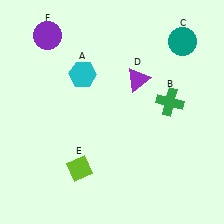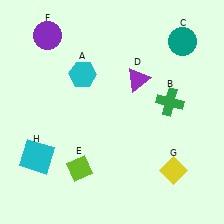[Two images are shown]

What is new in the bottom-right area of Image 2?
A yellow diamond (G) was added in the bottom-right area of Image 2.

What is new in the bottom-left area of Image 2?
A cyan square (H) was added in the bottom-left area of Image 2.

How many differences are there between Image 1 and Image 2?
There are 2 differences between the two images.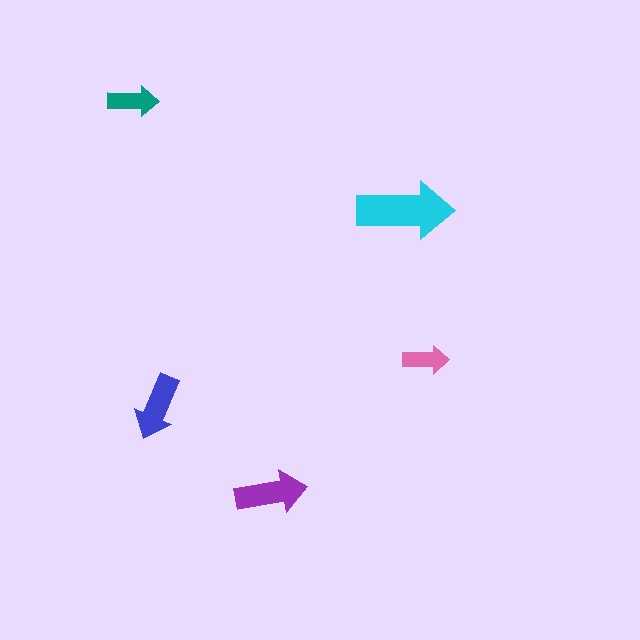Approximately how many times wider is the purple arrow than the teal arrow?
About 1.5 times wider.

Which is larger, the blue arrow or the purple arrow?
The purple one.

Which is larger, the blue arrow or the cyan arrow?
The cyan one.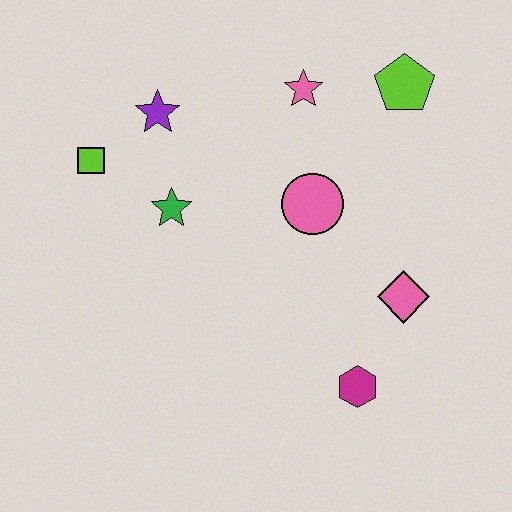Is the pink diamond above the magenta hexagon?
Yes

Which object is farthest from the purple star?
The magenta hexagon is farthest from the purple star.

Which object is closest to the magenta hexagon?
The pink diamond is closest to the magenta hexagon.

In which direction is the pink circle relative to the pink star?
The pink circle is below the pink star.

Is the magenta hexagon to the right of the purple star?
Yes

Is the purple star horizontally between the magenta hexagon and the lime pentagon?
No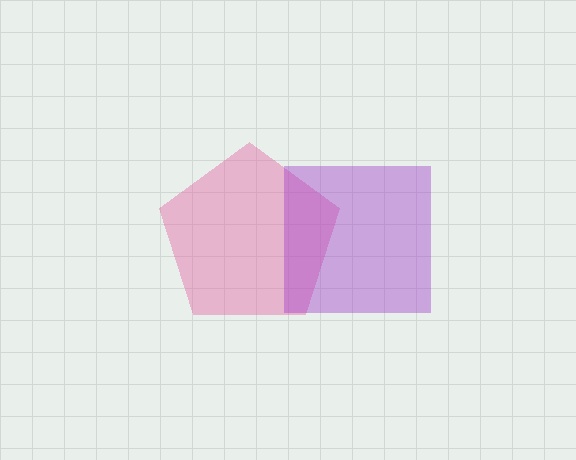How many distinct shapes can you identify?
There are 2 distinct shapes: a pink pentagon, a purple square.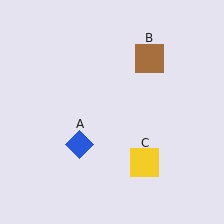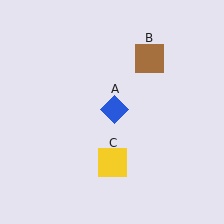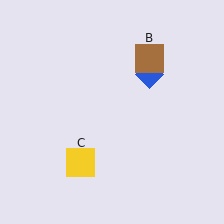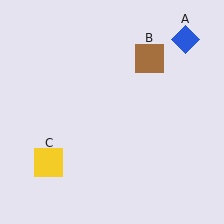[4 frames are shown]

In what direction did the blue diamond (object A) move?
The blue diamond (object A) moved up and to the right.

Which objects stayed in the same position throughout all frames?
Brown square (object B) remained stationary.